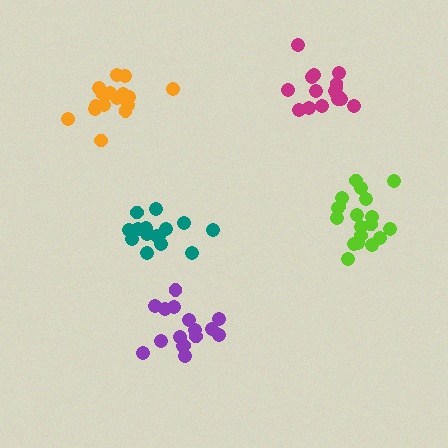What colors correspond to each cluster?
The clusters are colored: orange, purple, teal, magenta, lime.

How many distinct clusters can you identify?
There are 5 distinct clusters.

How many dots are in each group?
Group 1: 16 dots, Group 2: 16 dots, Group 3: 15 dots, Group 4: 16 dots, Group 5: 19 dots (82 total).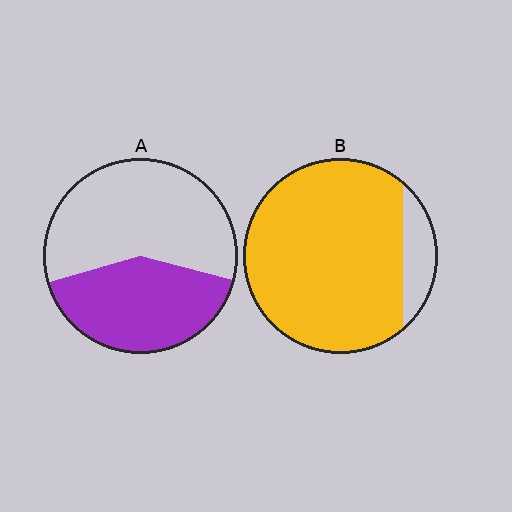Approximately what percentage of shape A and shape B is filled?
A is approximately 40% and B is approximately 90%.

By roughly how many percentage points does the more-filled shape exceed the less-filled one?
By roughly 45 percentage points (B over A).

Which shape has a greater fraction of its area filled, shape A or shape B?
Shape B.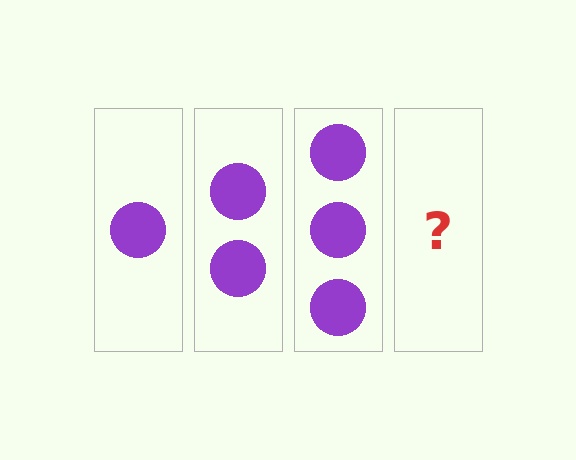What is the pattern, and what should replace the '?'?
The pattern is that each step adds one more circle. The '?' should be 4 circles.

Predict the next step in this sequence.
The next step is 4 circles.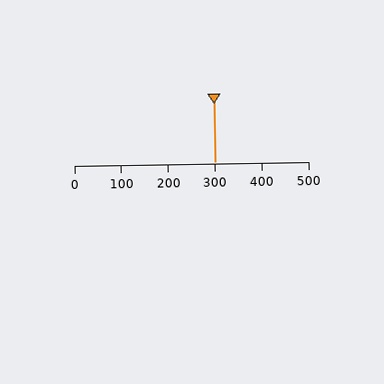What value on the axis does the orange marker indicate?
The marker indicates approximately 300.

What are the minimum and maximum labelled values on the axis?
The axis runs from 0 to 500.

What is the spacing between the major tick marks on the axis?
The major ticks are spaced 100 apart.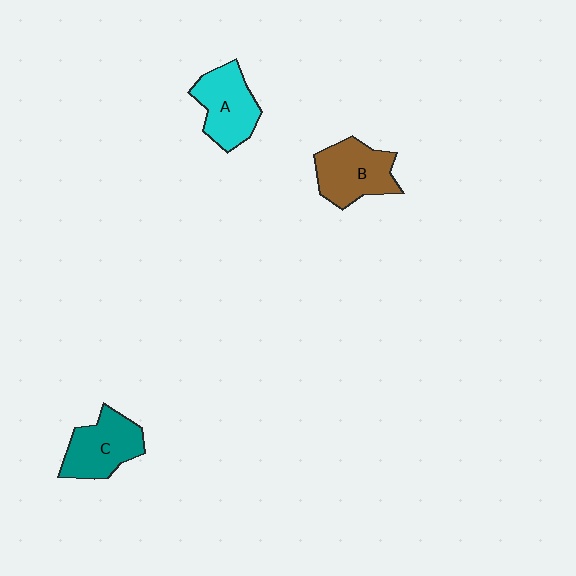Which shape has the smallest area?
Shape A (cyan).